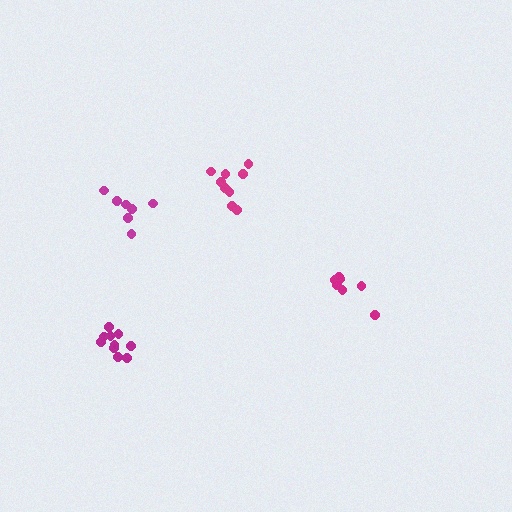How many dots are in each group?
Group 1: 9 dots, Group 2: 7 dots, Group 3: 10 dots, Group 4: 7 dots (33 total).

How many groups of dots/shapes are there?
There are 4 groups.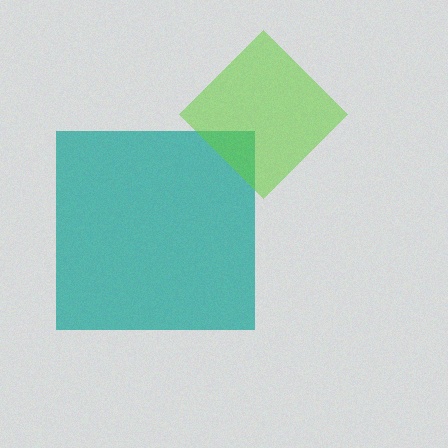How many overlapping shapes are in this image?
There are 2 overlapping shapes in the image.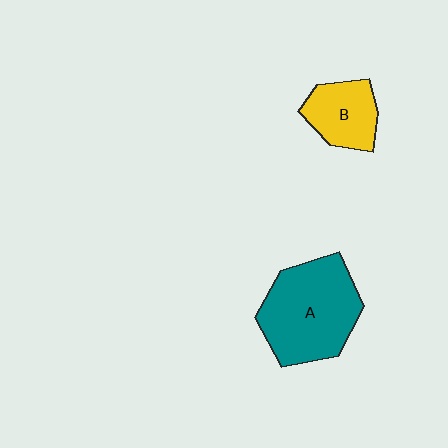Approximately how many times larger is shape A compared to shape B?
Approximately 2.0 times.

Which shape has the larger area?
Shape A (teal).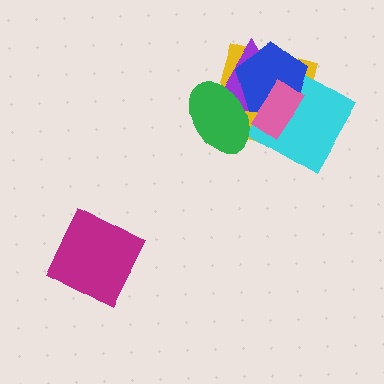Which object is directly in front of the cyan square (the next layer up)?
The purple triangle is directly in front of the cyan square.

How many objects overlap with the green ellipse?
3 objects overlap with the green ellipse.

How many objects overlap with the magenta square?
0 objects overlap with the magenta square.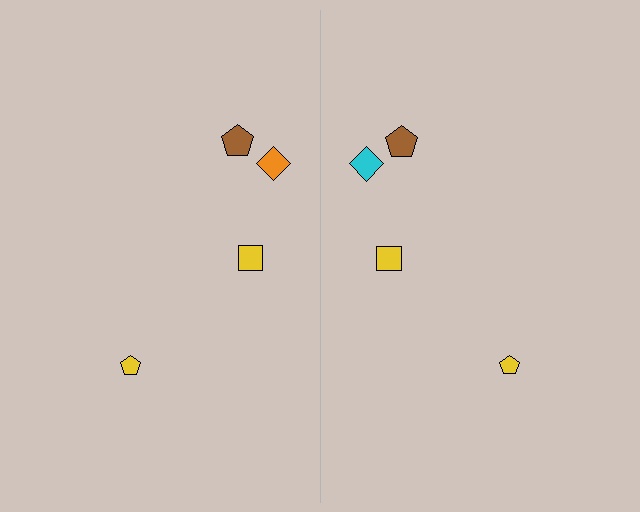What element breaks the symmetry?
The cyan diamond on the right side breaks the symmetry — its mirror counterpart is orange.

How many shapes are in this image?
There are 8 shapes in this image.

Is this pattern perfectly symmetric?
No, the pattern is not perfectly symmetric. The cyan diamond on the right side breaks the symmetry — its mirror counterpart is orange.